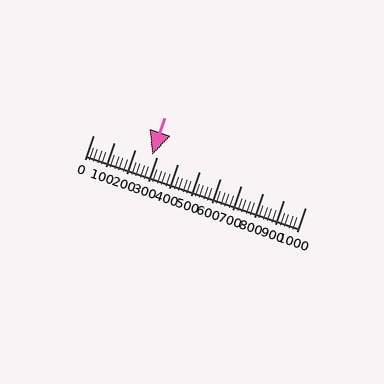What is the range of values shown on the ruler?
The ruler shows values from 0 to 1000.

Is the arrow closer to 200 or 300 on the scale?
The arrow is closer to 300.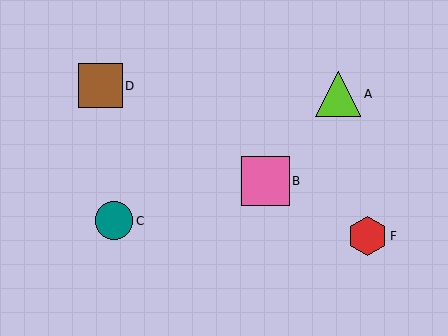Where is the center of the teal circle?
The center of the teal circle is at (114, 221).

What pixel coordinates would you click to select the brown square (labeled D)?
Click at (100, 86) to select the brown square D.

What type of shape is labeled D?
Shape D is a brown square.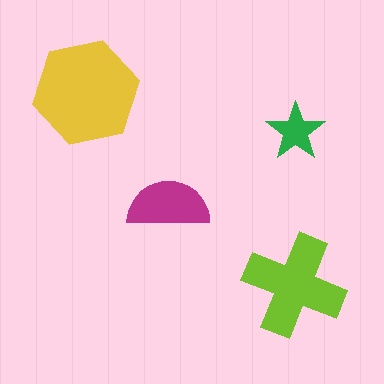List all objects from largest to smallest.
The yellow hexagon, the lime cross, the magenta semicircle, the green star.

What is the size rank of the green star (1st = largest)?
4th.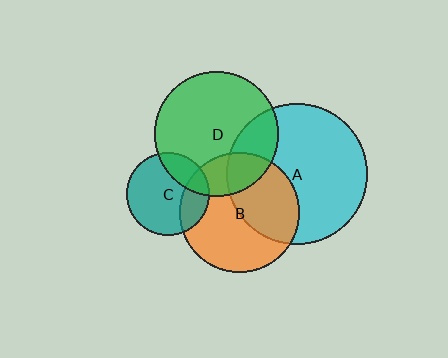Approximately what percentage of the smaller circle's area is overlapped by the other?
Approximately 20%.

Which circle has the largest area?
Circle A (cyan).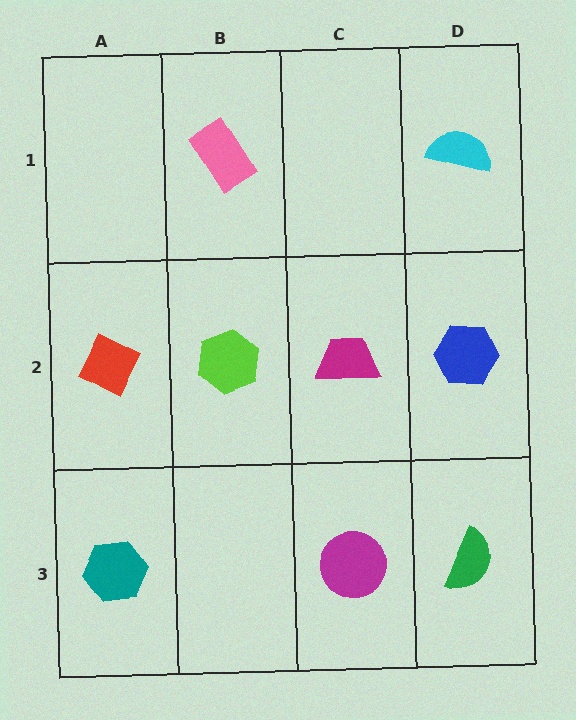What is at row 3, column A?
A teal hexagon.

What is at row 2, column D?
A blue hexagon.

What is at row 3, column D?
A green semicircle.